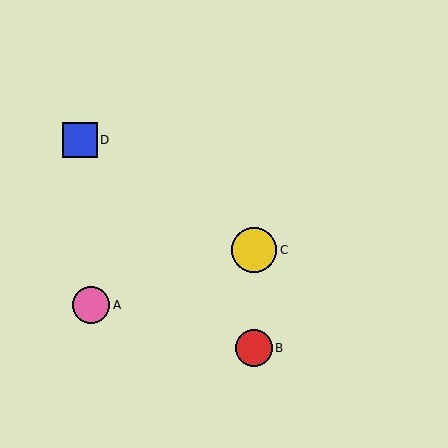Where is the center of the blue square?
The center of the blue square is at (80, 140).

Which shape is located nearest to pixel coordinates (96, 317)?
The pink circle (labeled A) at (91, 305) is nearest to that location.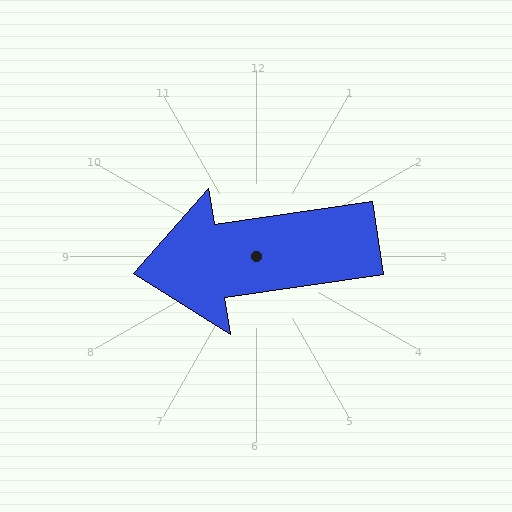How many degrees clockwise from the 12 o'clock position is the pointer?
Approximately 262 degrees.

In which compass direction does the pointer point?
West.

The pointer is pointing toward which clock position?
Roughly 9 o'clock.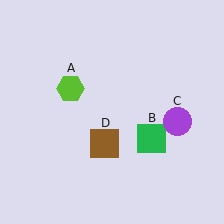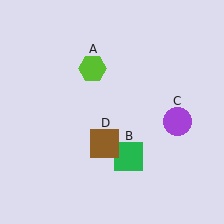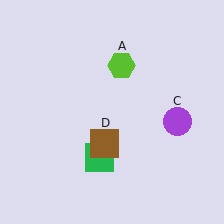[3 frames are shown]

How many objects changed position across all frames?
2 objects changed position: lime hexagon (object A), green square (object B).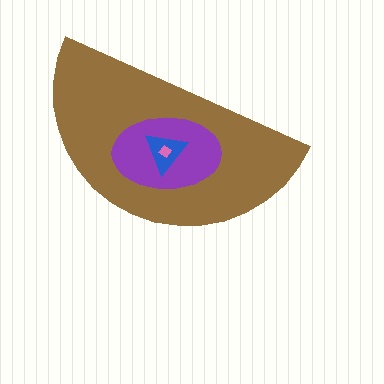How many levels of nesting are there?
4.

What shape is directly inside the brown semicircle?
The purple ellipse.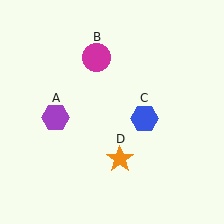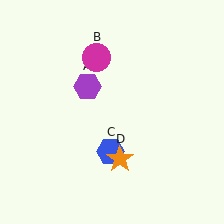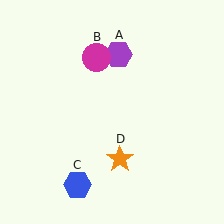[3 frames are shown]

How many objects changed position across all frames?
2 objects changed position: purple hexagon (object A), blue hexagon (object C).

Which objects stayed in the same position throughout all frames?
Magenta circle (object B) and orange star (object D) remained stationary.